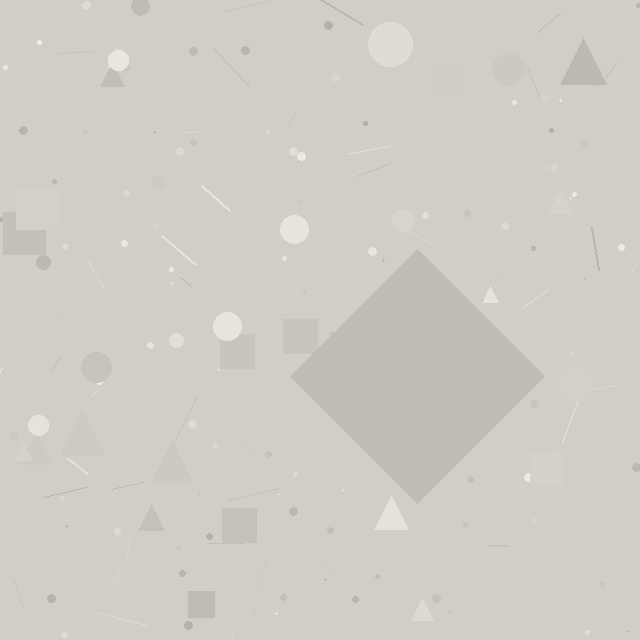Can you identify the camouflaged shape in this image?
The camouflaged shape is a diamond.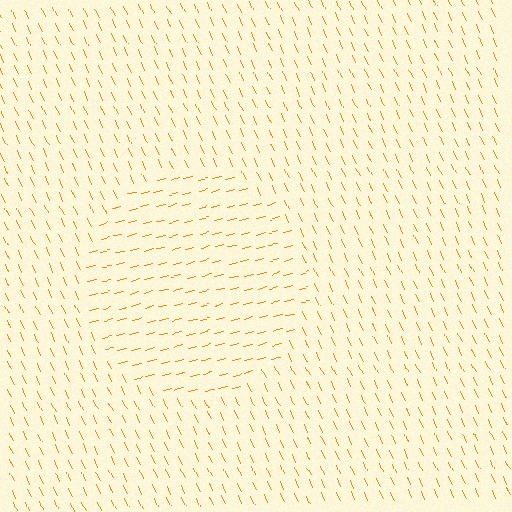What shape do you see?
I see a circle.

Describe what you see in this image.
The image is filled with small orange line segments. A circle region in the image has lines oriented differently from the surrounding lines, creating a visible texture boundary.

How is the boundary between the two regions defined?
The boundary is defined purely by a change in line orientation (approximately 80 degrees difference). All lines are the same color and thickness.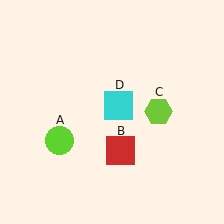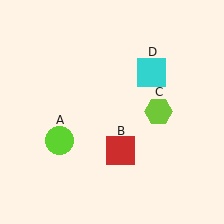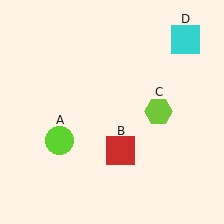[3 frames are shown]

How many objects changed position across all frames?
1 object changed position: cyan square (object D).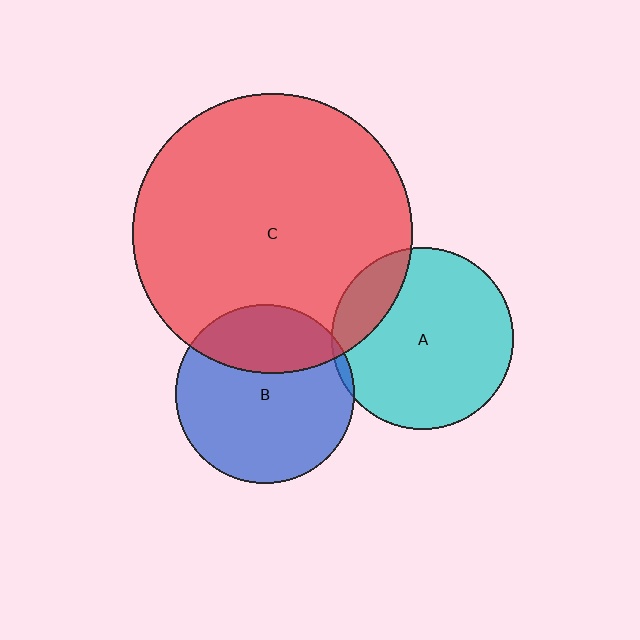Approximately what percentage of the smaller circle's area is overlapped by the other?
Approximately 5%.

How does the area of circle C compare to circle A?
Approximately 2.4 times.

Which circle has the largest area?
Circle C (red).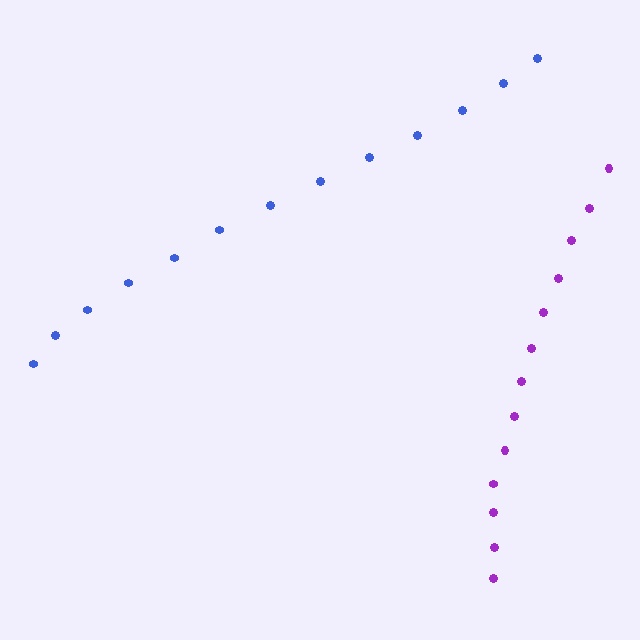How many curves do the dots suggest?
There are 2 distinct paths.